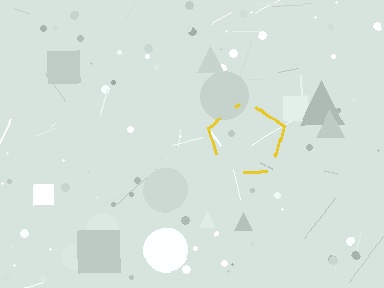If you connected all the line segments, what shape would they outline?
They would outline a pentagon.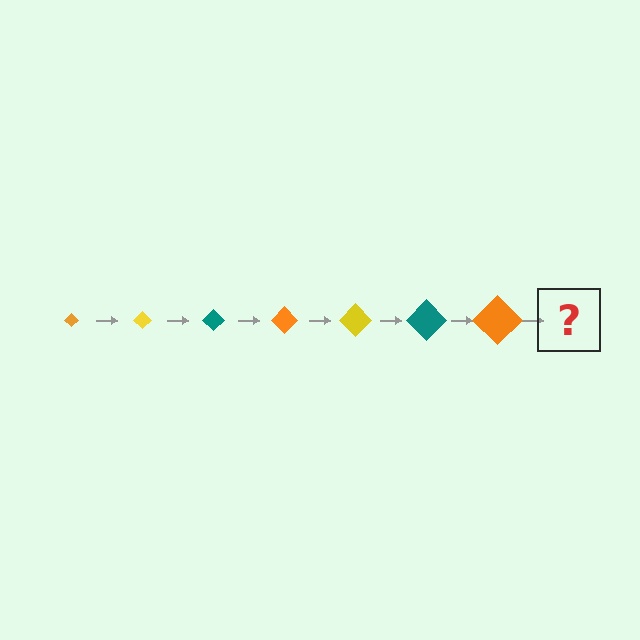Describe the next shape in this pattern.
It should be a yellow diamond, larger than the previous one.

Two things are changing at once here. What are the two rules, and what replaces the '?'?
The two rules are that the diamond grows larger each step and the color cycles through orange, yellow, and teal. The '?' should be a yellow diamond, larger than the previous one.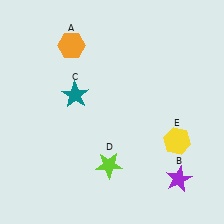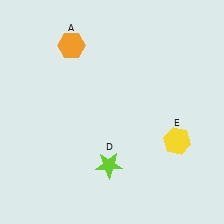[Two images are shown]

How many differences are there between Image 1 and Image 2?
There are 2 differences between the two images.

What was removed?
The purple star (B), the teal star (C) were removed in Image 2.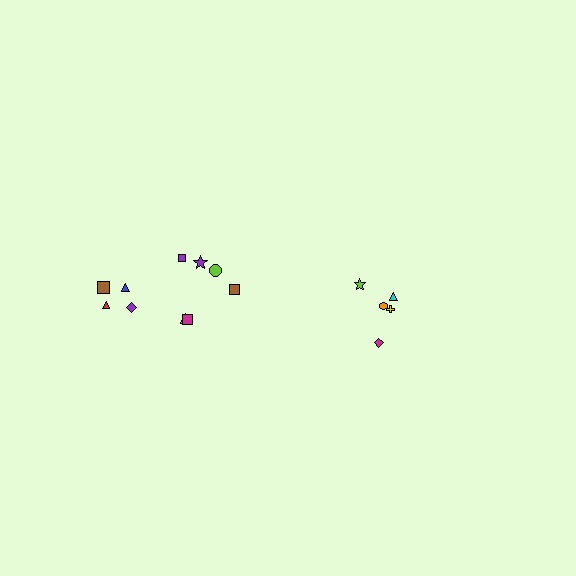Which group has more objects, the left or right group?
The left group.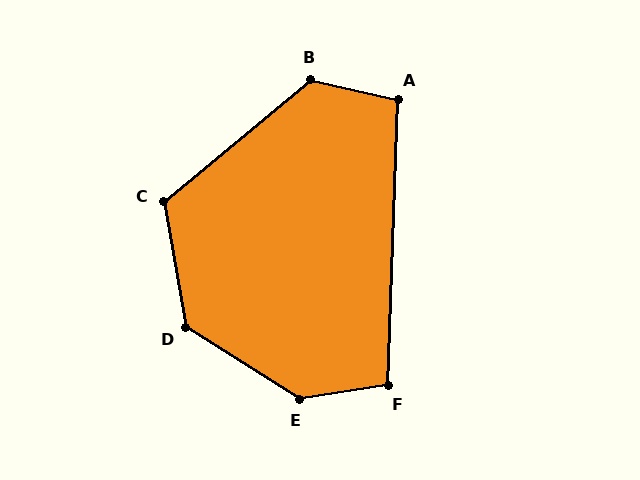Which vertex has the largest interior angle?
E, at approximately 139 degrees.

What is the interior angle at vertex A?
Approximately 101 degrees (obtuse).